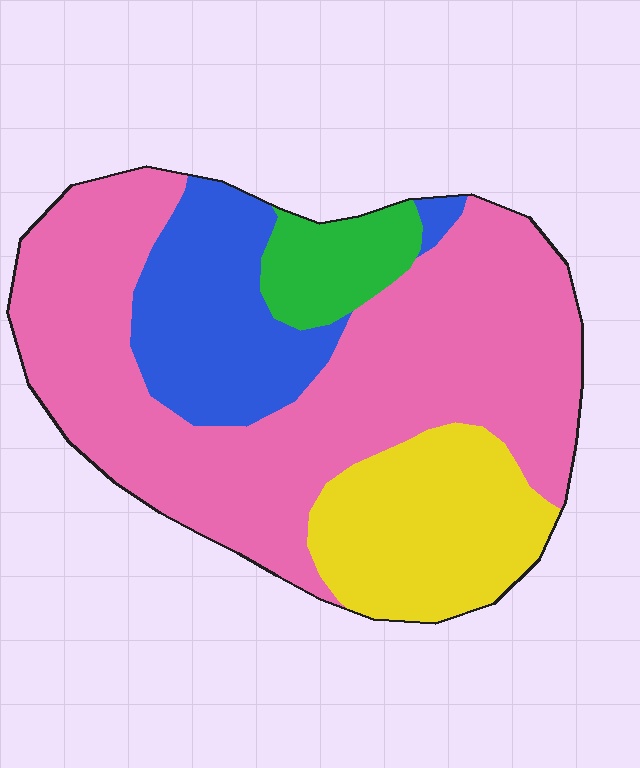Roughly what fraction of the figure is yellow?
Yellow takes up between a sixth and a third of the figure.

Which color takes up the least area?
Green, at roughly 5%.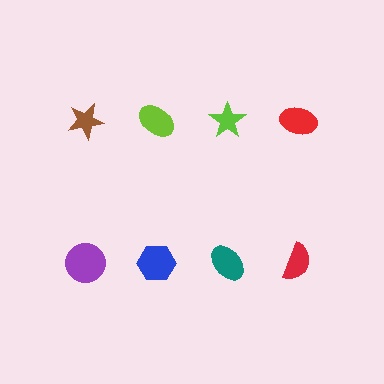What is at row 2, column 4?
A red semicircle.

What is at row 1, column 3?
A lime star.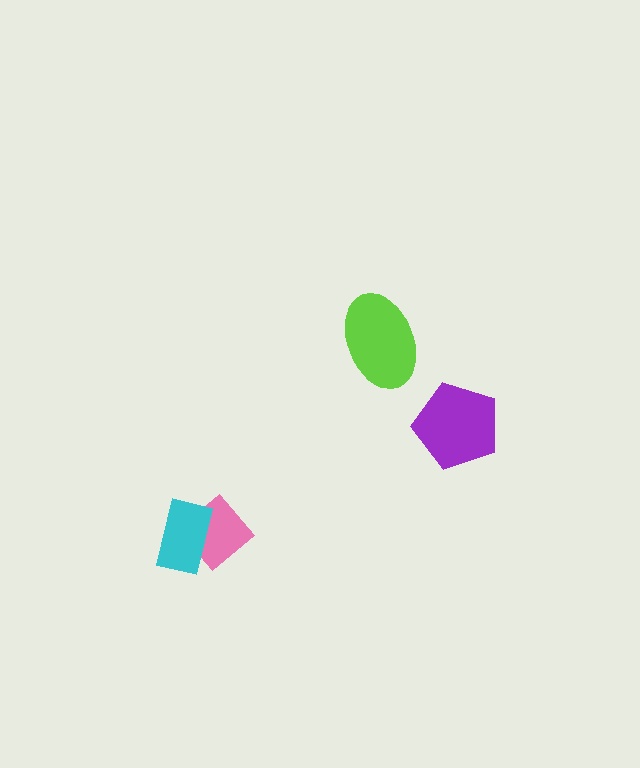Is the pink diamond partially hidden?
Yes, it is partially covered by another shape.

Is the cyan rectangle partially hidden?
No, no other shape covers it.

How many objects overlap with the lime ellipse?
0 objects overlap with the lime ellipse.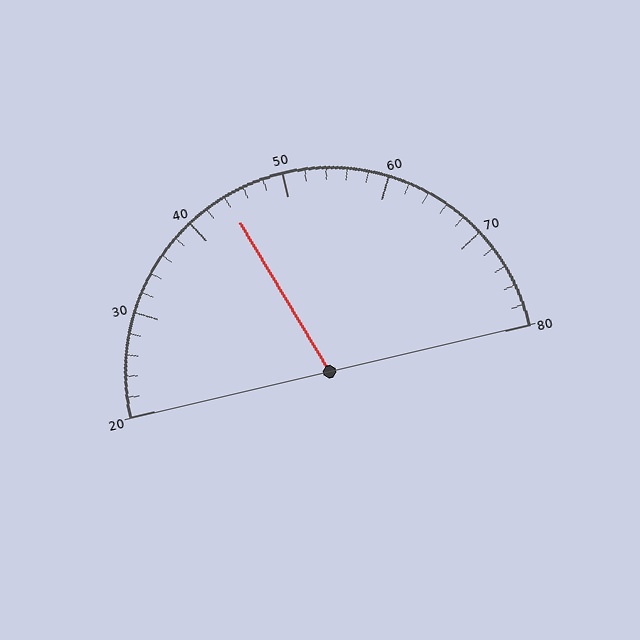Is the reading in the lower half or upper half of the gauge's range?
The reading is in the lower half of the range (20 to 80).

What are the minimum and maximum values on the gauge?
The gauge ranges from 20 to 80.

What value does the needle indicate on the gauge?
The needle indicates approximately 44.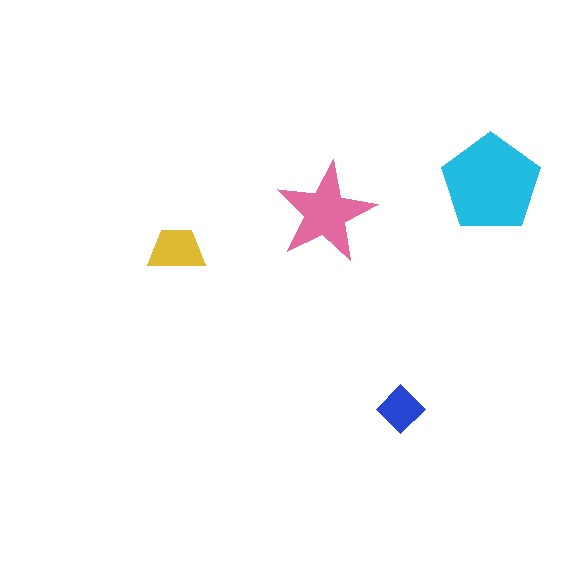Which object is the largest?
The cyan pentagon.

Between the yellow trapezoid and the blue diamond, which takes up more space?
The yellow trapezoid.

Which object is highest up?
The cyan pentagon is topmost.